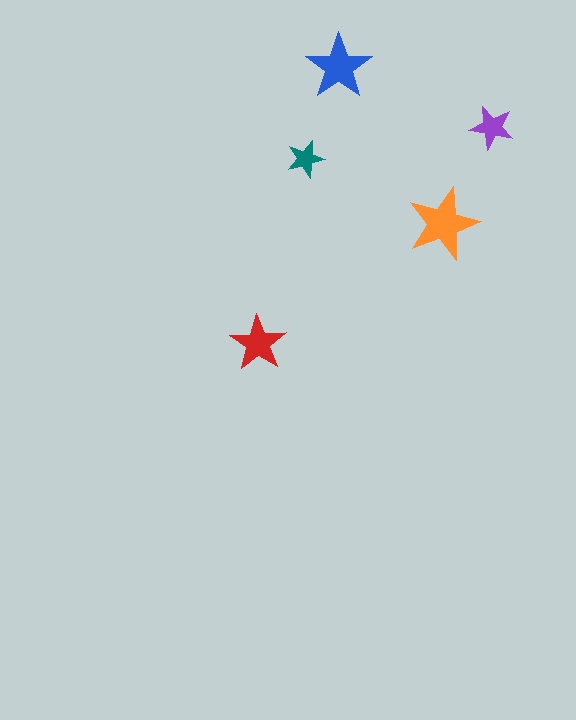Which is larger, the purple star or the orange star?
The orange one.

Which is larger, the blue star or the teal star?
The blue one.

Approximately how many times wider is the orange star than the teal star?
About 2 times wider.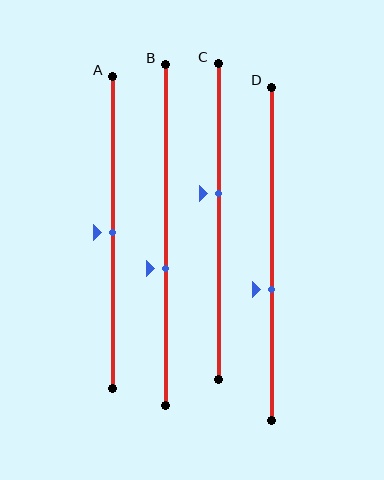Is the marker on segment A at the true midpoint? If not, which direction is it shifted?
Yes, the marker on segment A is at the true midpoint.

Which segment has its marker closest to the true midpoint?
Segment A has its marker closest to the true midpoint.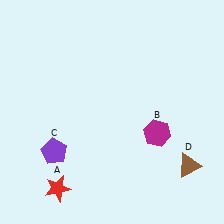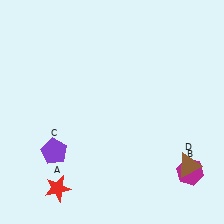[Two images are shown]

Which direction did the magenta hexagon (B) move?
The magenta hexagon (B) moved down.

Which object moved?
The magenta hexagon (B) moved down.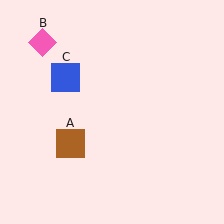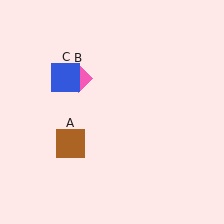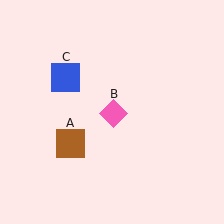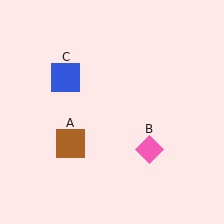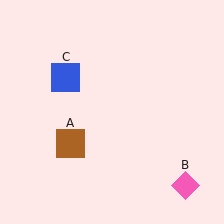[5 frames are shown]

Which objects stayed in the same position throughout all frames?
Brown square (object A) and blue square (object C) remained stationary.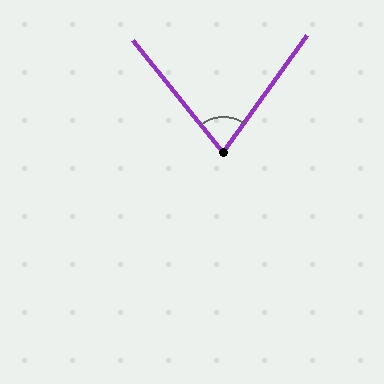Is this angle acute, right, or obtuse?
It is acute.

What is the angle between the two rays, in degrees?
Approximately 75 degrees.